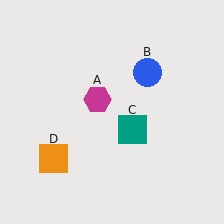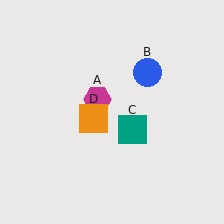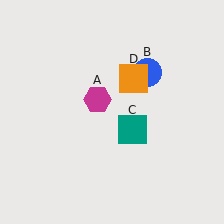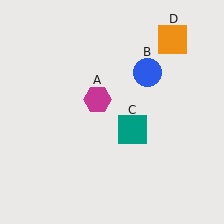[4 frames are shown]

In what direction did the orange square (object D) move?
The orange square (object D) moved up and to the right.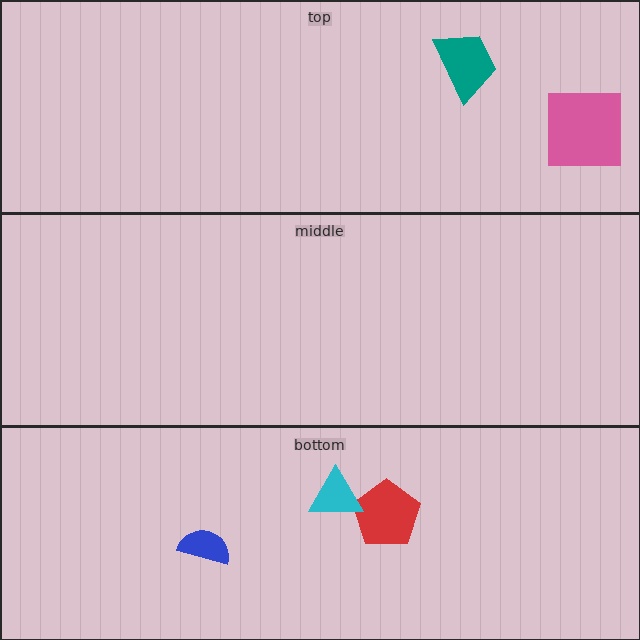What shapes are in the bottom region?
The red pentagon, the blue semicircle, the cyan triangle.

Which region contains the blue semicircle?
The bottom region.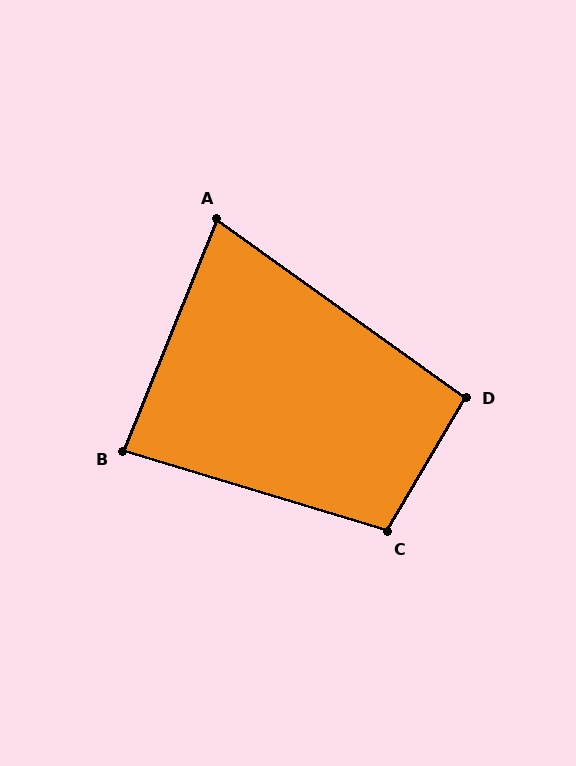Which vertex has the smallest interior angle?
A, at approximately 76 degrees.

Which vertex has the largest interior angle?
C, at approximately 104 degrees.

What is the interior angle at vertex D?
Approximately 95 degrees (obtuse).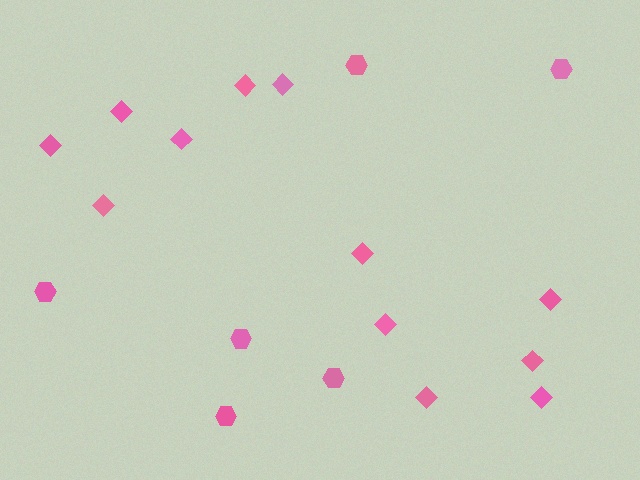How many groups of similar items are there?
There are 2 groups: one group of diamonds (12) and one group of hexagons (6).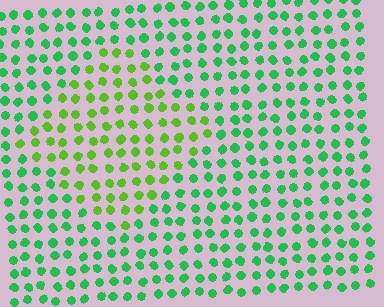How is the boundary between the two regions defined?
The boundary is defined purely by a slight shift in hue (about 37 degrees). Spacing, size, and orientation are identical on both sides.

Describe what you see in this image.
The image is filled with small green elements in a uniform arrangement. A diamond-shaped region is visible where the elements are tinted to a slightly different hue, forming a subtle color boundary.